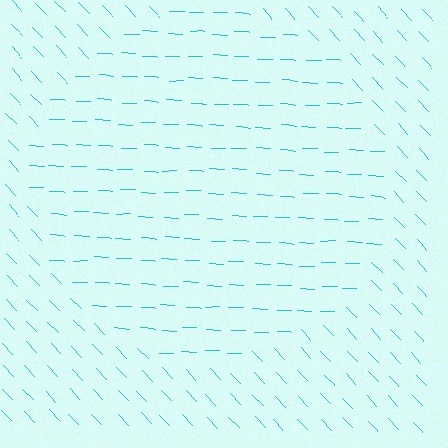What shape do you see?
I see a circle.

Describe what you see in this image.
The image is filled with small cyan line segments. A circle region in the image has lines oriented differently from the surrounding lines, creating a visible texture boundary.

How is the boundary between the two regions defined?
The boundary is defined purely by a change in line orientation (approximately 45 degrees difference). All lines are the same color and thickness.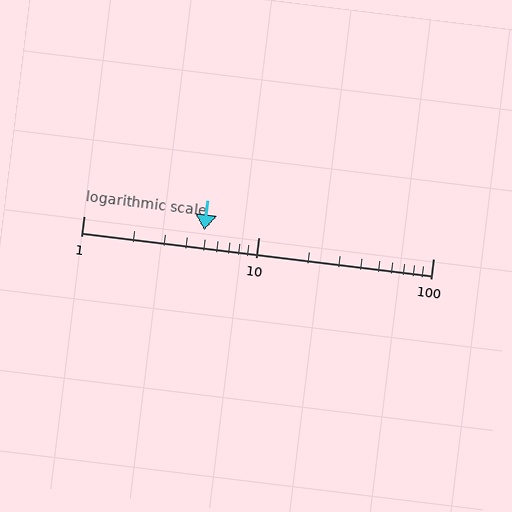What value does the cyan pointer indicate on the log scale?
The pointer indicates approximately 4.9.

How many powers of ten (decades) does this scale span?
The scale spans 2 decades, from 1 to 100.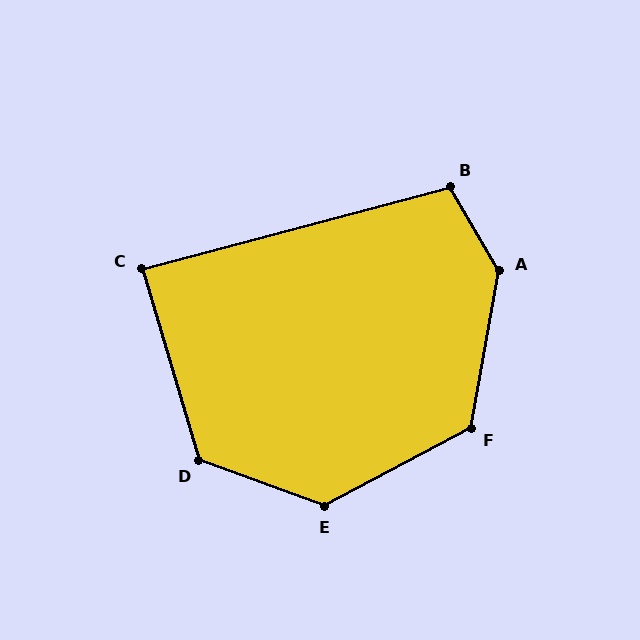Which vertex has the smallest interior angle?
C, at approximately 88 degrees.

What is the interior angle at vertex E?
Approximately 132 degrees (obtuse).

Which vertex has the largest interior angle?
A, at approximately 139 degrees.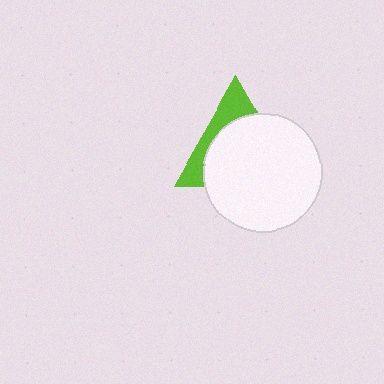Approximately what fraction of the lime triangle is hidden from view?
Roughly 69% of the lime triangle is hidden behind the white circle.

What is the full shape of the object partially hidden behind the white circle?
The partially hidden object is a lime triangle.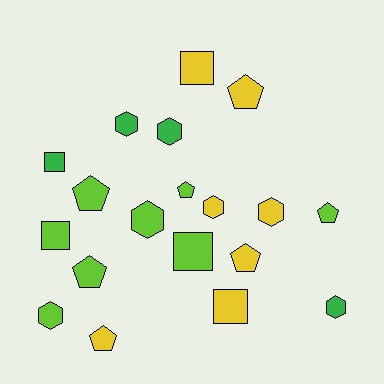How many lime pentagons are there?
There are 4 lime pentagons.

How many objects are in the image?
There are 19 objects.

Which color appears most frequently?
Lime, with 8 objects.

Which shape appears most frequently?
Pentagon, with 7 objects.